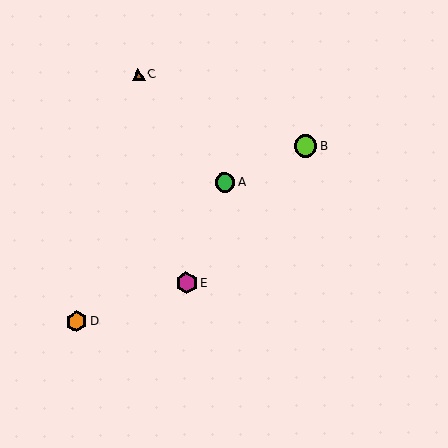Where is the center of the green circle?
The center of the green circle is at (225, 182).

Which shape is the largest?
The lime circle (labeled B) is the largest.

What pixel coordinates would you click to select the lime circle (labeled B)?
Click at (306, 146) to select the lime circle B.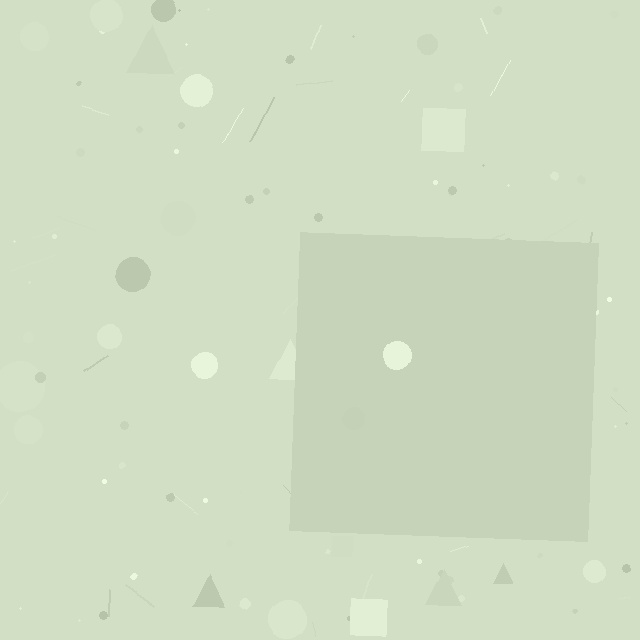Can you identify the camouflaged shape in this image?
The camouflaged shape is a square.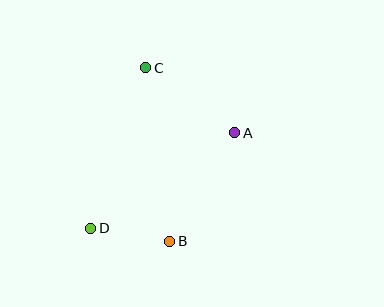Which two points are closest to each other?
Points B and D are closest to each other.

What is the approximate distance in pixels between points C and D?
The distance between C and D is approximately 170 pixels.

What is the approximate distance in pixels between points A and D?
The distance between A and D is approximately 173 pixels.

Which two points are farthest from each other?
Points B and C are farthest from each other.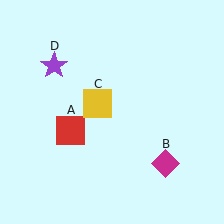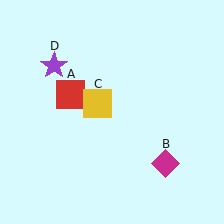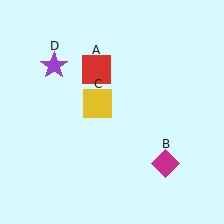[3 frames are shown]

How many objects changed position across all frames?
1 object changed position: red square (object A).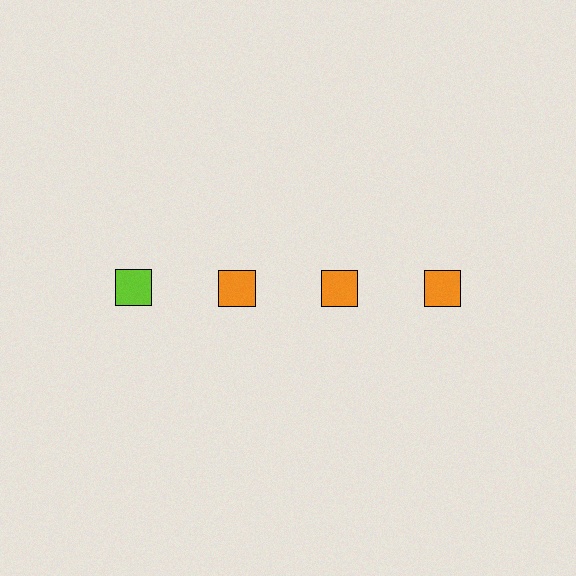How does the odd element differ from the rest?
It has a different color: lime instead of orange.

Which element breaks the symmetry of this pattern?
The lime square in the top row, leftmost column breaks the symmetry. All other shapes are orange squares.